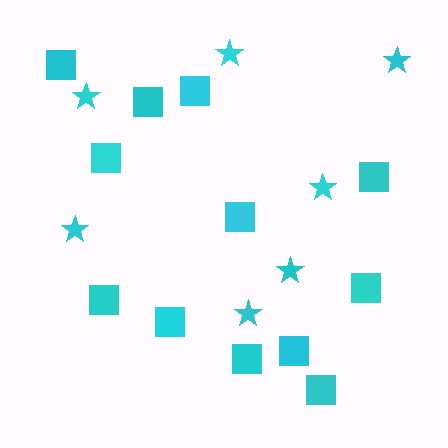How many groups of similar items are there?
There are 2 groups: one group of squares (12) and one group of stars (7).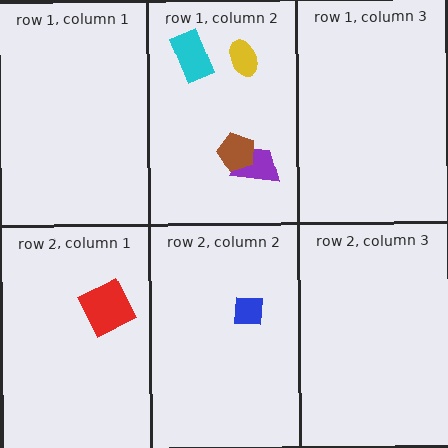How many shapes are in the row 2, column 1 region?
1.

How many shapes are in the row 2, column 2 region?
1.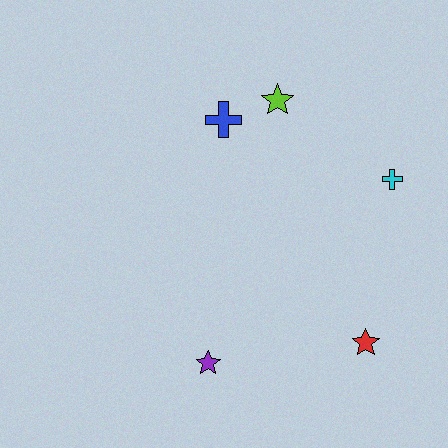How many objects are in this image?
There are 5 objects.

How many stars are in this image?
There are 3 stars.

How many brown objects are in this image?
There are no brown objects.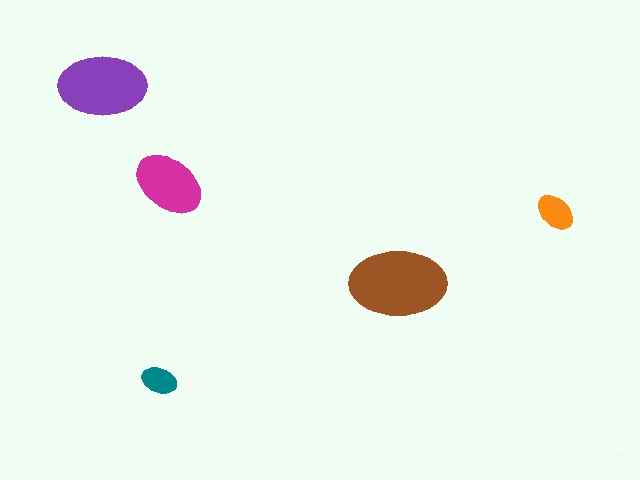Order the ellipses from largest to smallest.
the brown one, the purple one, the magenta one, the orange one, the teal one.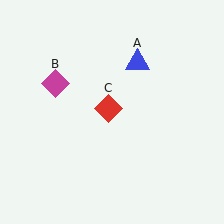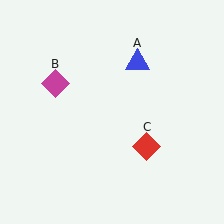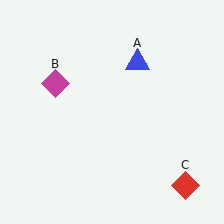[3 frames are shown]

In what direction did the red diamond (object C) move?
The red diamond (object C) moved down and to the right.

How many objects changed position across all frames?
1 object changed position: red diamond (object C).